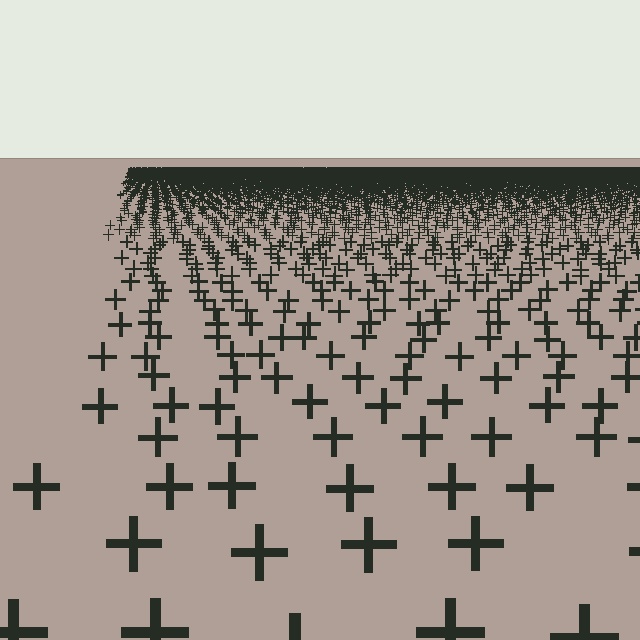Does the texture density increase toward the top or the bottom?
Density increases toward the top.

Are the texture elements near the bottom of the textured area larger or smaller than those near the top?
Larger. Near the bottom, elements are closer to the viewer and appear at a bigger on-screen size.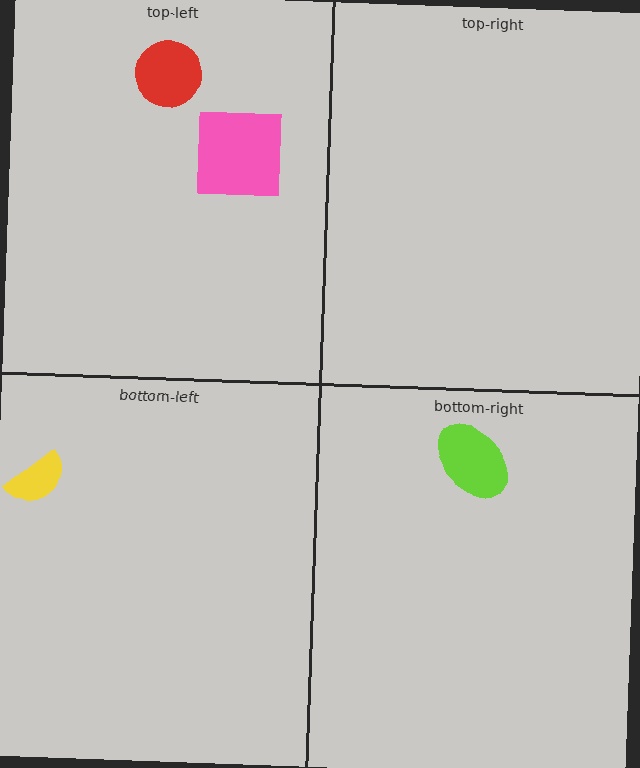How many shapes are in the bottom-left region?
1.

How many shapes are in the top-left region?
2.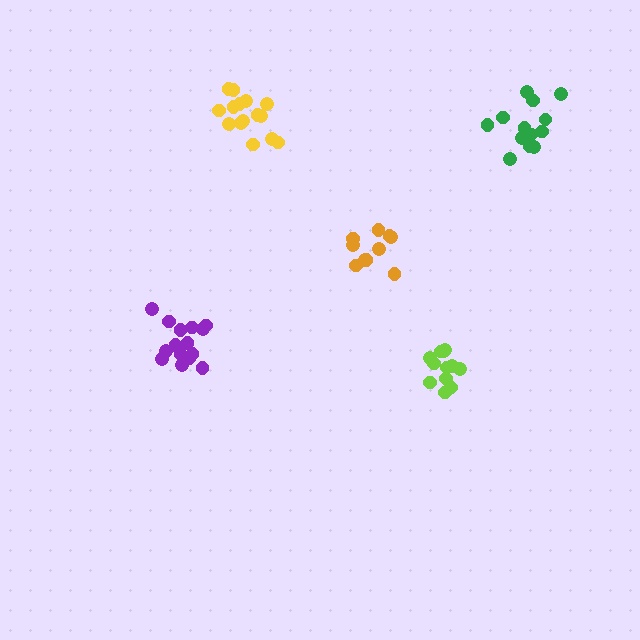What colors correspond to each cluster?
The clusters are colored: orange, green, purple, lime, yellow.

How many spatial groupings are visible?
There are 5 spatial groupings.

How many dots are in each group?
Group 1: 10 dots, Group 2: 14 dots, Group 3: 15 dots, Group 4: 12 dots, Group 5: 15 dots (66 total).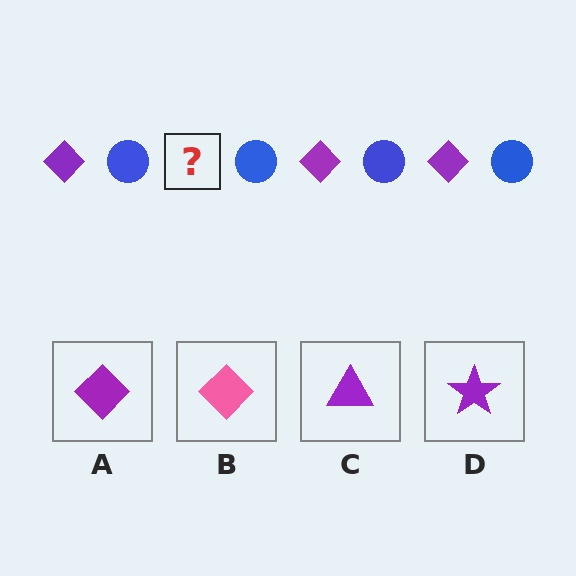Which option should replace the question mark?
Option A.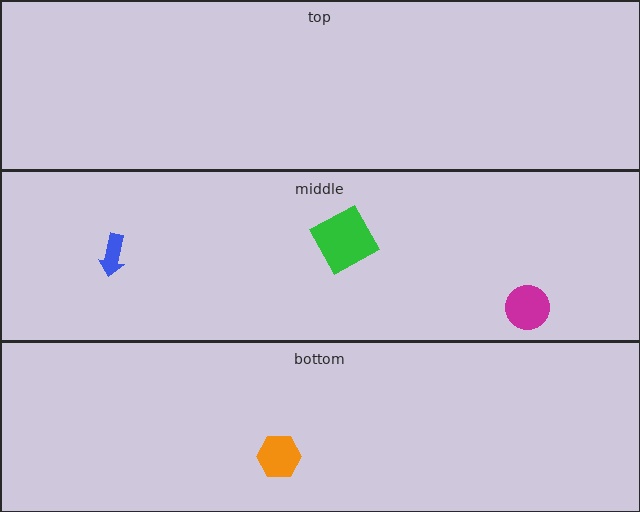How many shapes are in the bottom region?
1.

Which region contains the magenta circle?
The middle region.